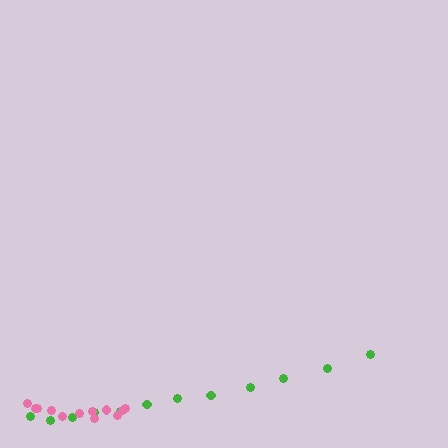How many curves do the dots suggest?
There are 2 distinct paths.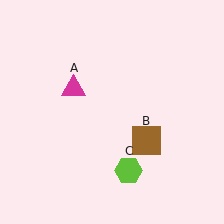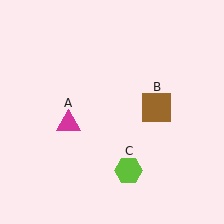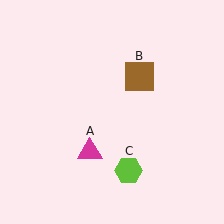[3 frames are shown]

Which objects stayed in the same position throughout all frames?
Lime hexagon (object C) remained stationary.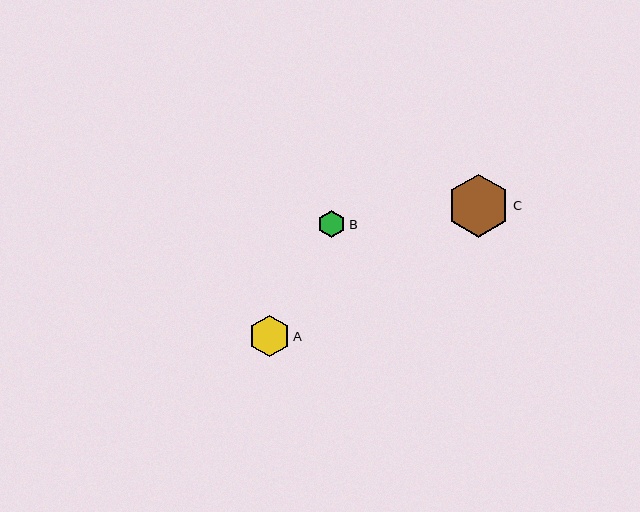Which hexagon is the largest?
Hexagon C is the largest with a size of approximately 63 pixels.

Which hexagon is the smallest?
Hexagon B is the smallest with a size of approximately 28 pixels.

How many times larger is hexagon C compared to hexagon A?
Hexagon C is approximately 1.5 times the size of hexagon A.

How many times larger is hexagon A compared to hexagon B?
Hexagon A is approximately 1.5 times the size of hexagon B.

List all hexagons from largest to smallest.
From largest to smallest: C, A, B.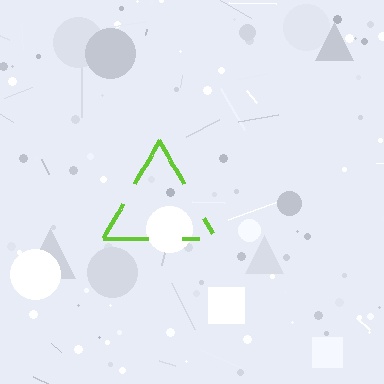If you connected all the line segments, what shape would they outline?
They would outline a triangle.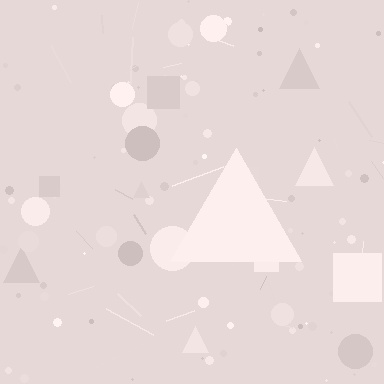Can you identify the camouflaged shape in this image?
The camouflaged shape is a triangle.